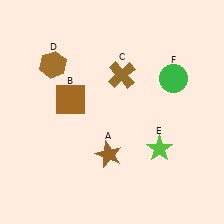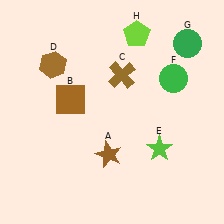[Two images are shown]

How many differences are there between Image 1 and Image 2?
There are 2 differences between the two images.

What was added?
A green circle (G), a lime pentagon (H) were added in Image 2.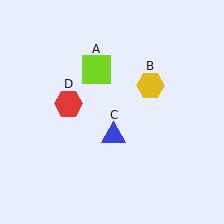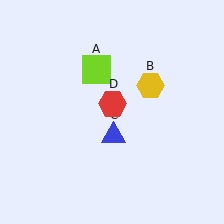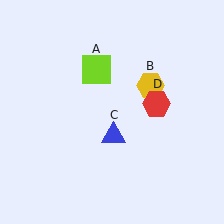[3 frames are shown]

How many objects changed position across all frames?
1 object changed position: red hexagon (object D).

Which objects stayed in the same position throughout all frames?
Lime square (object A) and yellow hexagon (object B) and blue triangle (object C) remained stationary.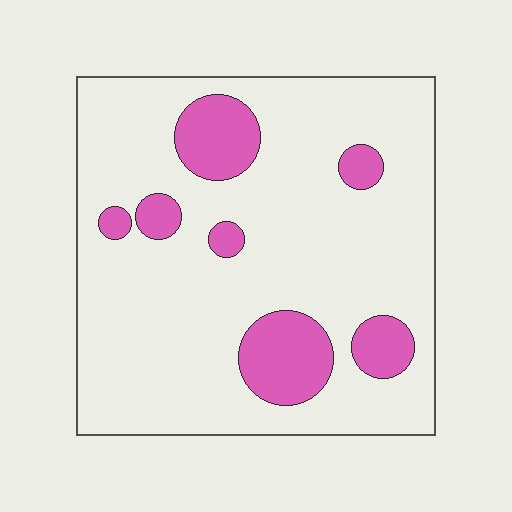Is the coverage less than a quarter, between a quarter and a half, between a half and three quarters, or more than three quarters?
Less than a quarter.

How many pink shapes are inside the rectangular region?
7.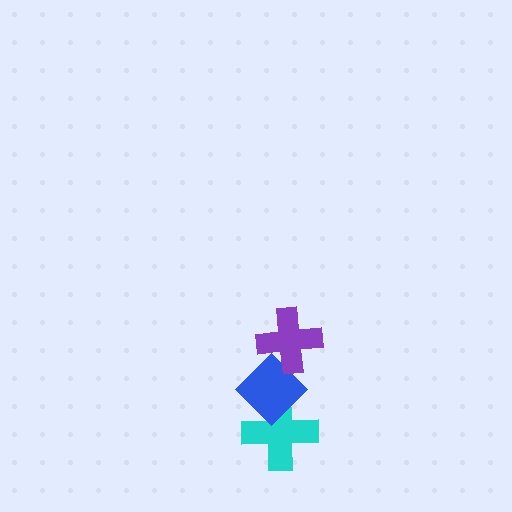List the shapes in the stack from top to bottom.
From top to bottom: the purple cross, the blue diamond, the cyan cross.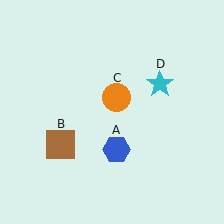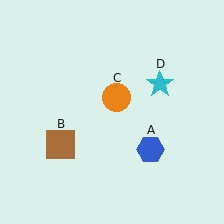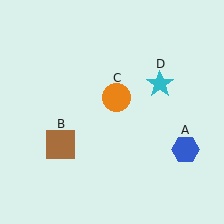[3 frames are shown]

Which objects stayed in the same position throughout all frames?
Brown square (object B) and orange circle (object C) and cyan star (object D) remained stationary.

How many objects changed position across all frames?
1 object changed position: blue hexagon (object A).